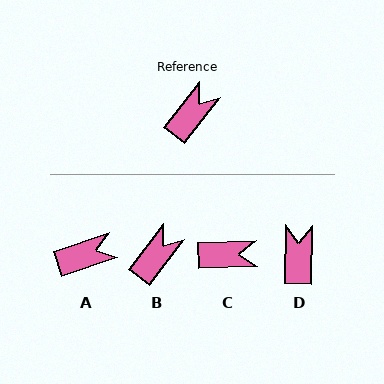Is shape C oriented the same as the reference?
No, it is off by about 51 degrees.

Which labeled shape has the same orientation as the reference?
B.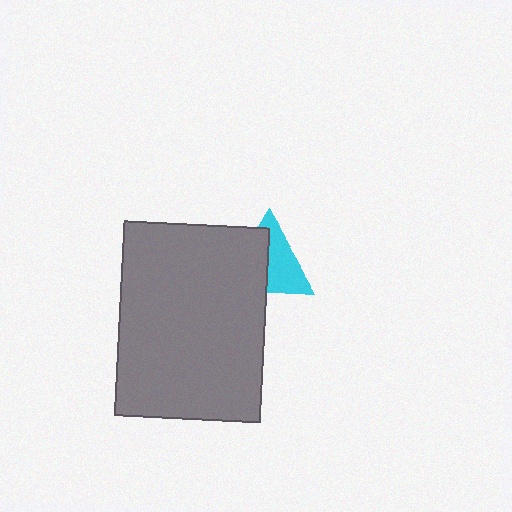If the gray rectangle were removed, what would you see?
You would see the complete cyan triangle.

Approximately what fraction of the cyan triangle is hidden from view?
Roughly 50% of the cyan triangle is hidden behind the gray rectangle.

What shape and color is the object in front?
The object in front is a gray rectangle.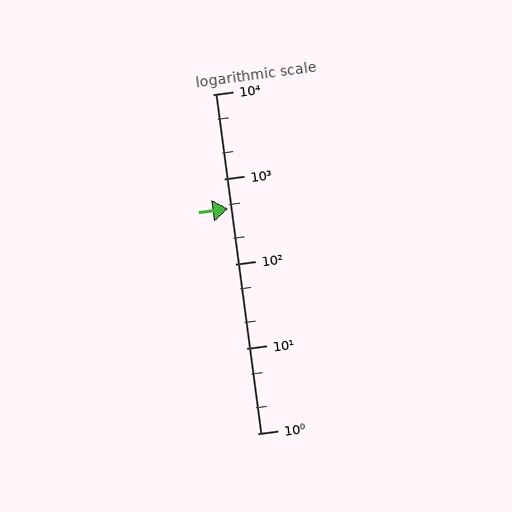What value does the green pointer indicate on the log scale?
The pointer indicates approximately 440.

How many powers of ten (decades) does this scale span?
The scale spans 4 decades, from 1 to 10000.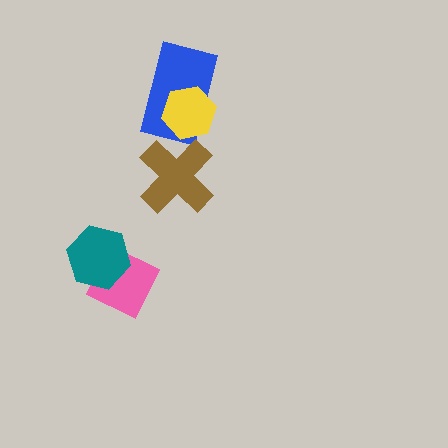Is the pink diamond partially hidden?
Yes, it is partially covered by another shape.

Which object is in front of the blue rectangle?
The yellow hexagon is in front of the blue rectangle.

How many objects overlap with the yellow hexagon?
1 object overlaps with the yellow hexagon.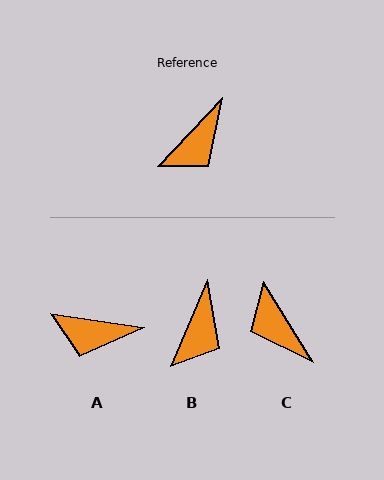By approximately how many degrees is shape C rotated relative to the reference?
Approximately 105 degrees clockwise.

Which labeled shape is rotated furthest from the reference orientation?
C, about 105 degrees away.